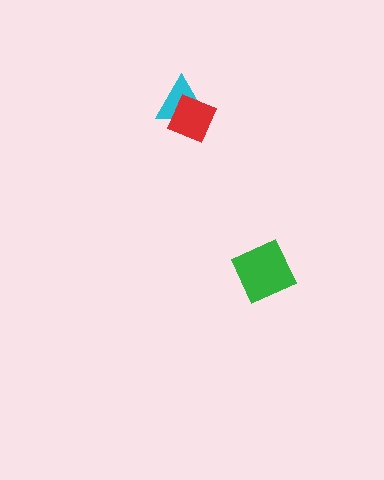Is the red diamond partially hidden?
No, no other shape covers it.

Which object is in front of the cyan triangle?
The red diamond is in front of the cyan triangle.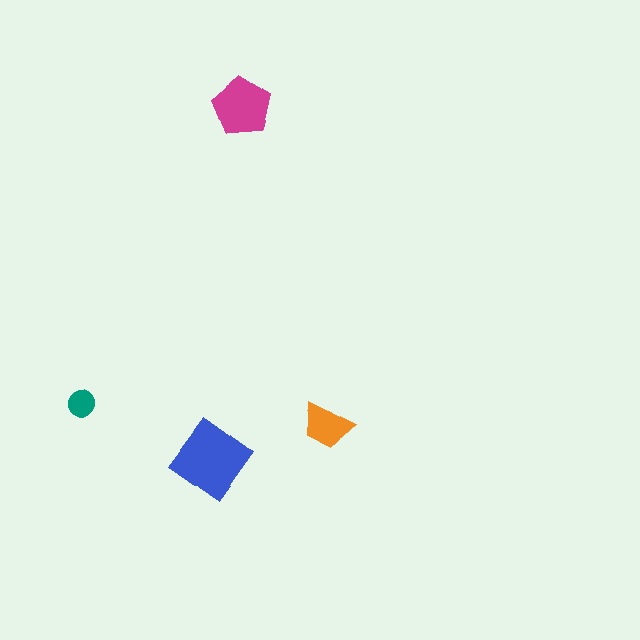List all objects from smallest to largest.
The teal circle, the orange trapezoid, the magenta pentagon, the blue diamond.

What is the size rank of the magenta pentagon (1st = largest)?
2nd.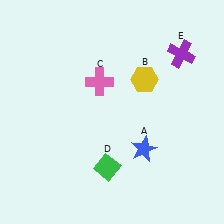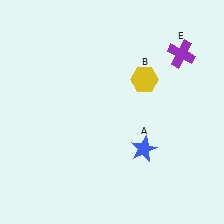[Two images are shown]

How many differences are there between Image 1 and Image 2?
There are 2 differences between the two images.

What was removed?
The green diamond (D), the pink cross (C) were removed in Image 2.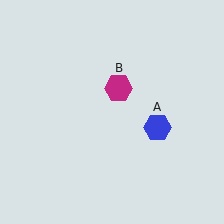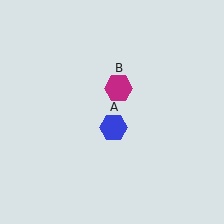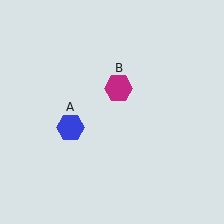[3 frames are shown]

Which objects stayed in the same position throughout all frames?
Magenta hexagon (object B) remained stationary.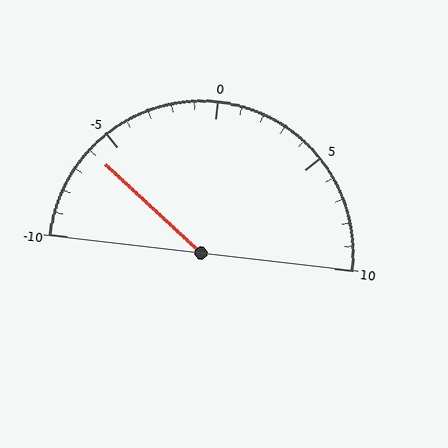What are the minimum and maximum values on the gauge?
The gauge ranges from -10 to 10.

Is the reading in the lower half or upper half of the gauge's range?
The reading is in the lower half of the range (-10 to 10).